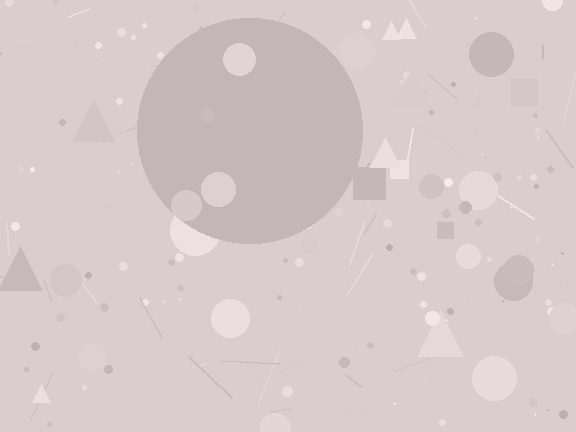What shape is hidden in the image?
A circle is hidden in the image.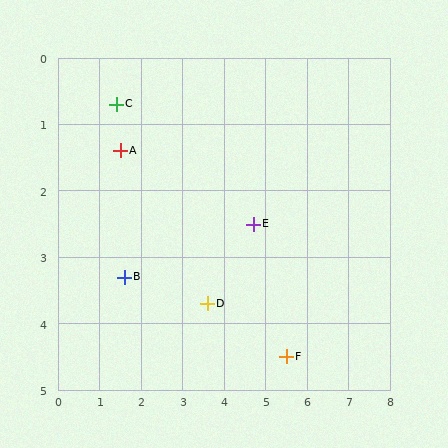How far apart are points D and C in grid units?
Points D and C are about 3.7 grid units apart.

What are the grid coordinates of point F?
Point F is at approximately (5.5, 4.5).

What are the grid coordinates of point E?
Point E is at approximately (4.7, 2.5).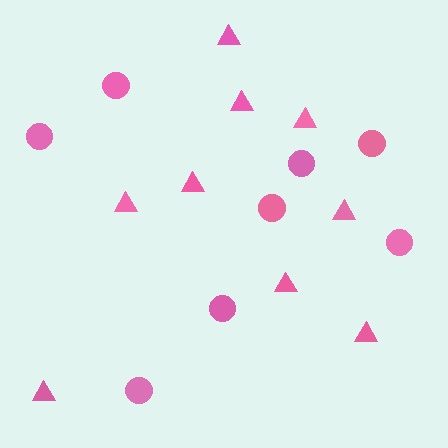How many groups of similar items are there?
There are 2 groups: one group of circles (8) and one group of triangles (9).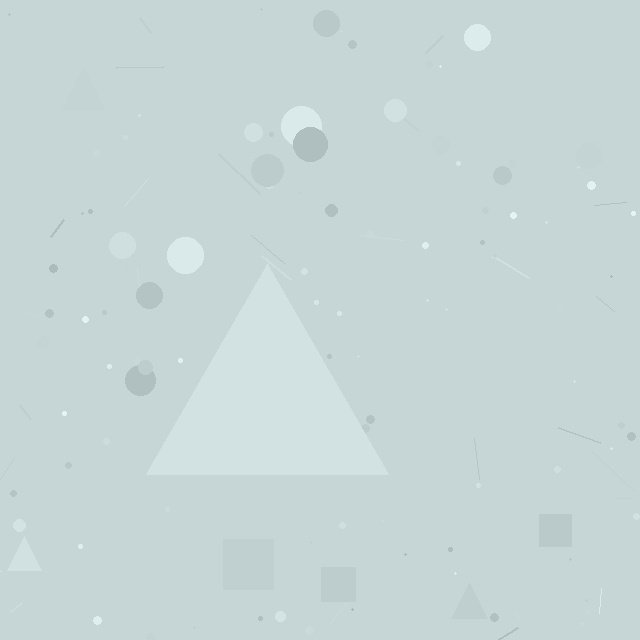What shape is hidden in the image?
A triangle is hidden in the image.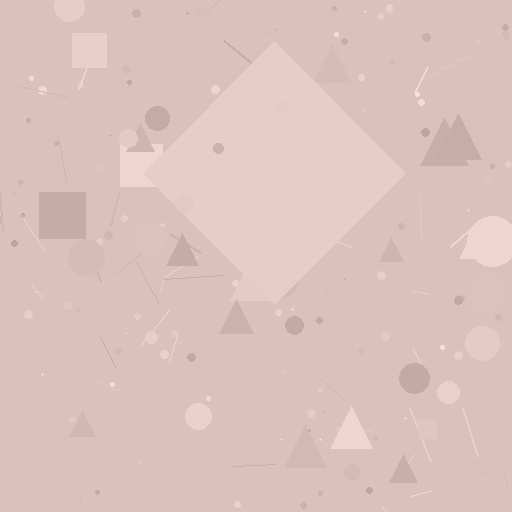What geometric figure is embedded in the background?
A diamond is embedded in the background.